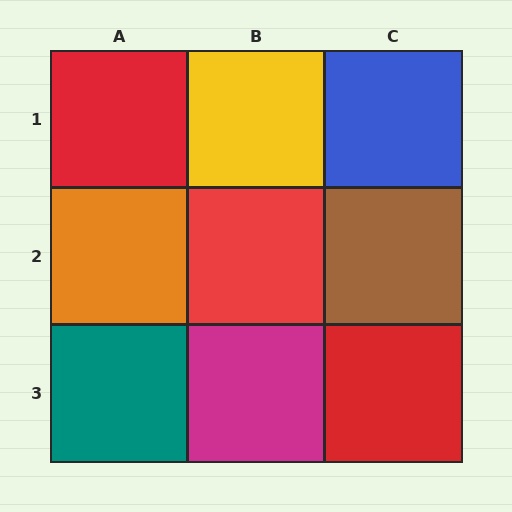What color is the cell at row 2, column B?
Red.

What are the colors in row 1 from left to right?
Red, yellow, blue.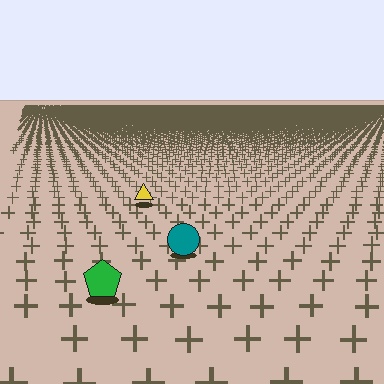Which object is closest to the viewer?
The green pentagon is closest. The texture marks near it are larger and more spread out.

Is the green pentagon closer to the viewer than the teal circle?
Yes. The green pentagon is closer — you can tell from the texture gradient: the ground texture is coarser near it.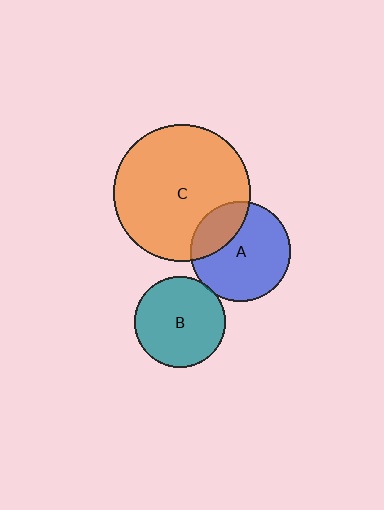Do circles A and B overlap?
Yes.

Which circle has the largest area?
Circle C (orange).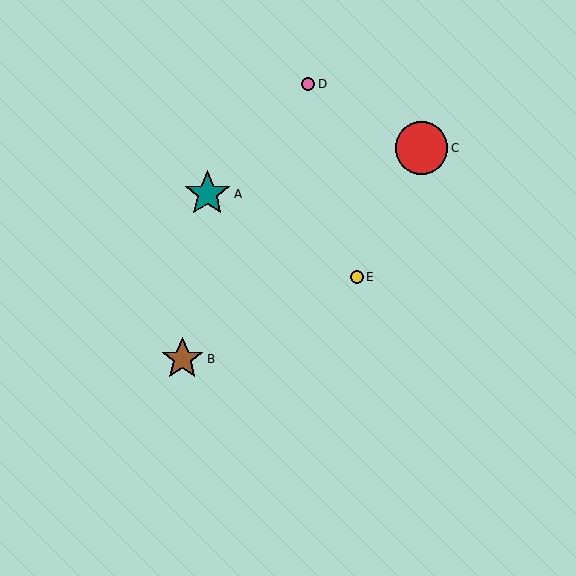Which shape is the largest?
The red circle (labeled C) is the largest.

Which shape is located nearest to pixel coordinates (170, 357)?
The brown star (labeled B) at (182, 359) is nearest to that location.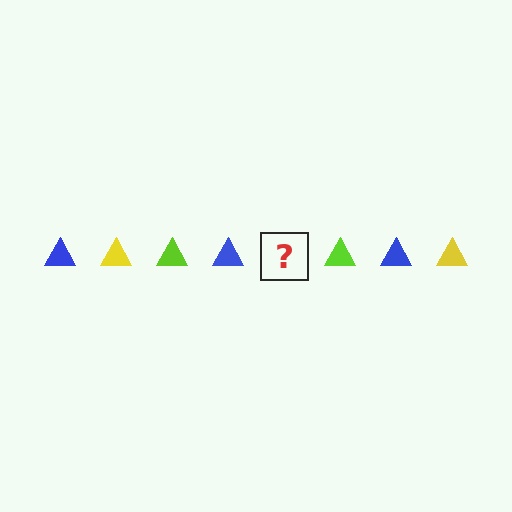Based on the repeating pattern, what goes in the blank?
The blank should be a yellow triangle.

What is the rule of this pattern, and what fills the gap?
The rule is that the pattern cycles through blue, yellow, lime triangles. The gap should be filled with a yellow triangle.